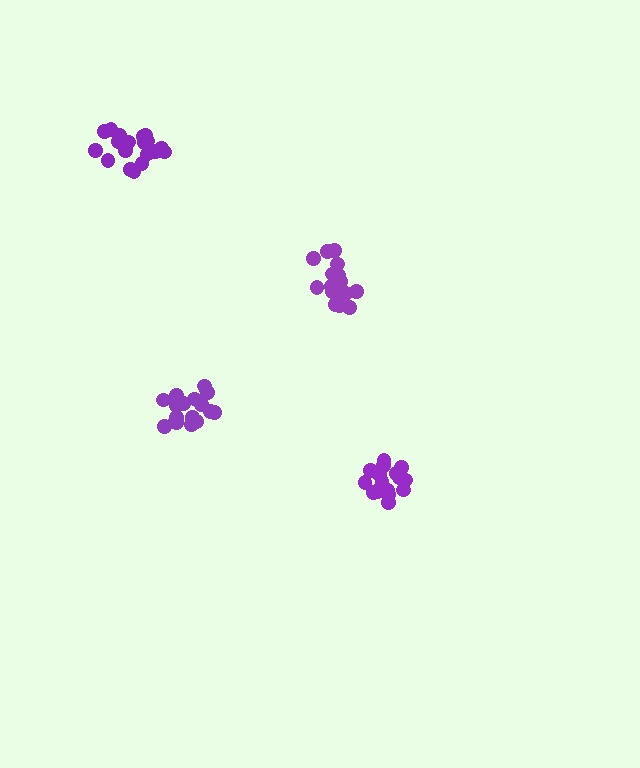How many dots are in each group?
Group 1: 21 dots, Group 2: 20 dots, Group 3: 19 dots, Group 4: 17 dots (77 total).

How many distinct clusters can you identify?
There are 4 distinct clusters.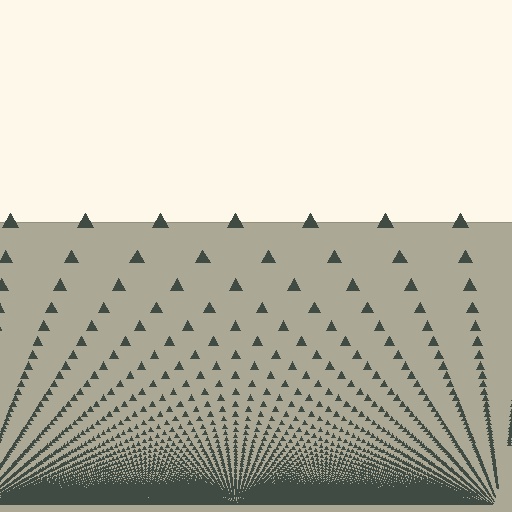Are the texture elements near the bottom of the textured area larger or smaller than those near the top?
Smaller. The gradient is inverted — elements near the bottom are smaller and denser.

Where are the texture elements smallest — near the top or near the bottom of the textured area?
Near the bottom.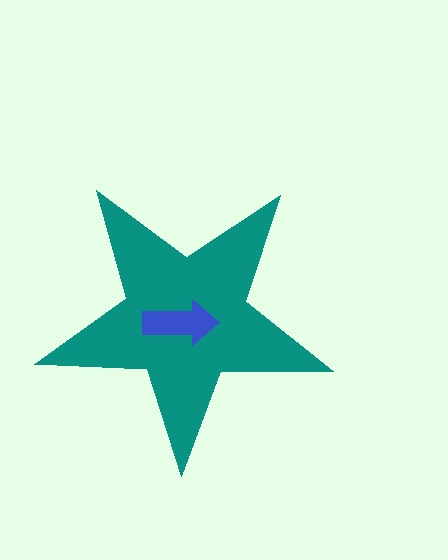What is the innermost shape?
The blue arrow.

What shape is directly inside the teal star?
The blue arrow.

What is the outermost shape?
The teal star.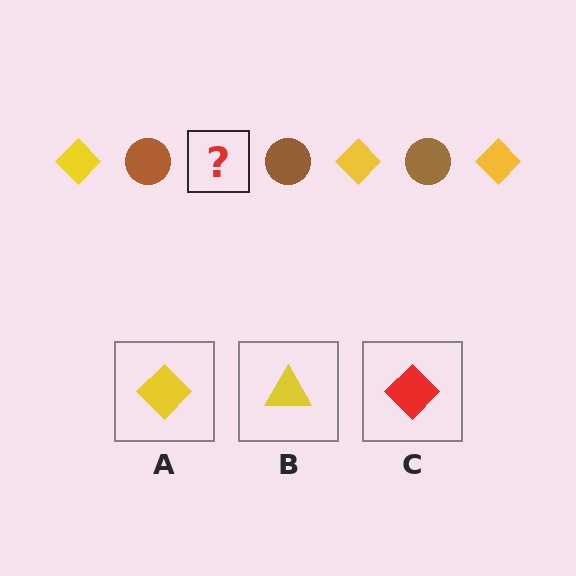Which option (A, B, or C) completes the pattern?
A.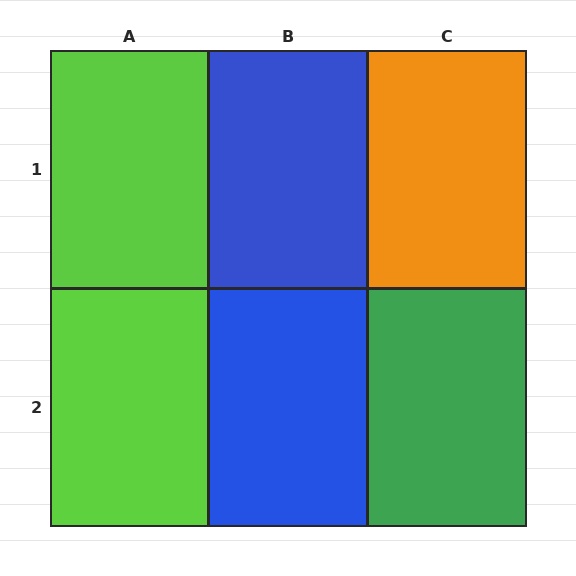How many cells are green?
1 cell is green.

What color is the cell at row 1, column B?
Blue.